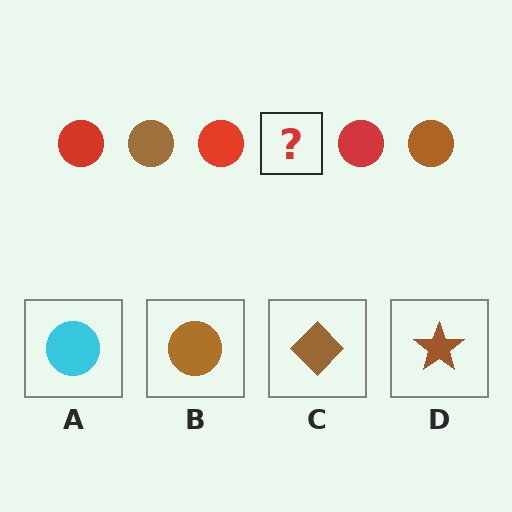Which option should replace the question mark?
Option B.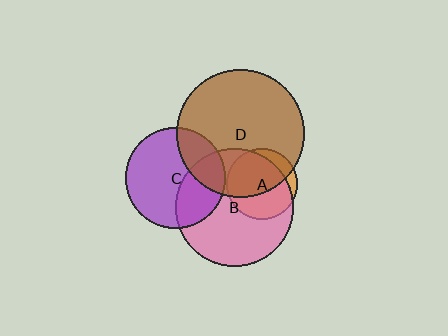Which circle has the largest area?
Circle D (brown).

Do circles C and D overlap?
Yes.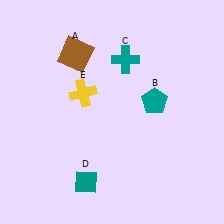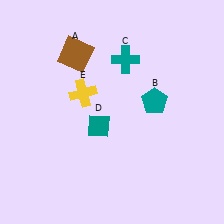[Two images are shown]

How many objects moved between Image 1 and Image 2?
1 object moved between the two images.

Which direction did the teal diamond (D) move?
The teal diamond (D) moved up.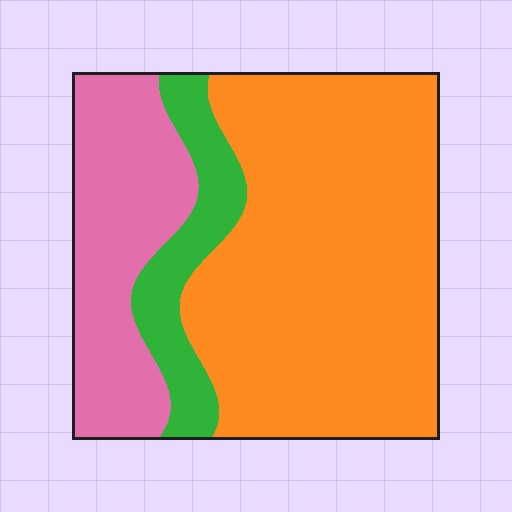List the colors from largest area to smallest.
From largest to smallest: orange, pink, green.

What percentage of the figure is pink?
Pink takes up between a quarter and a half of the figure.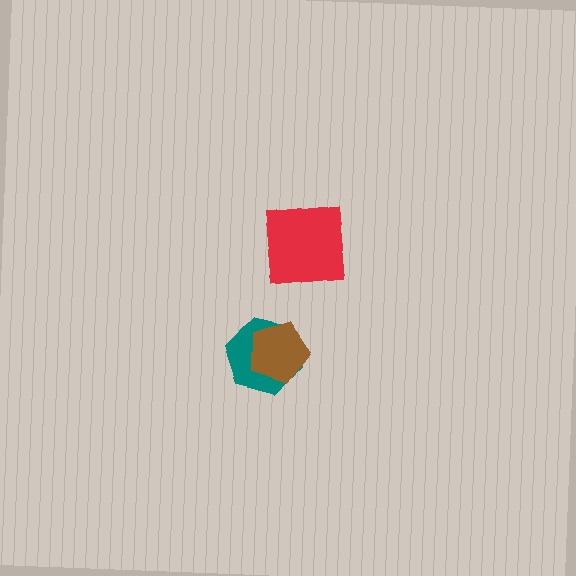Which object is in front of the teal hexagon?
The brown pentagon is in front of the teal hexagon.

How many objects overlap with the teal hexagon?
1 object overlaps with the teal hexagon.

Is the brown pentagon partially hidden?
No, no other shape covers it.